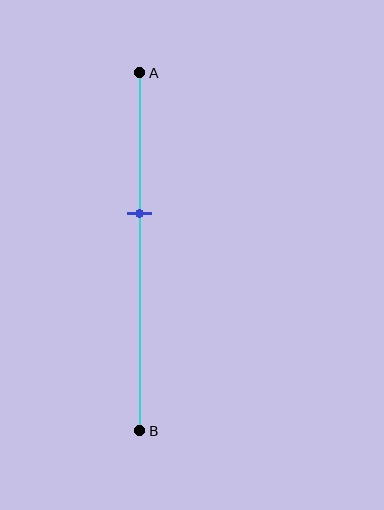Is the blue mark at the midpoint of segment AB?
No, the mark is at about 40% from A, not at the 50% midpoint.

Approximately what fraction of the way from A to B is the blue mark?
The blue mark is approximately 40% of the way from A to B.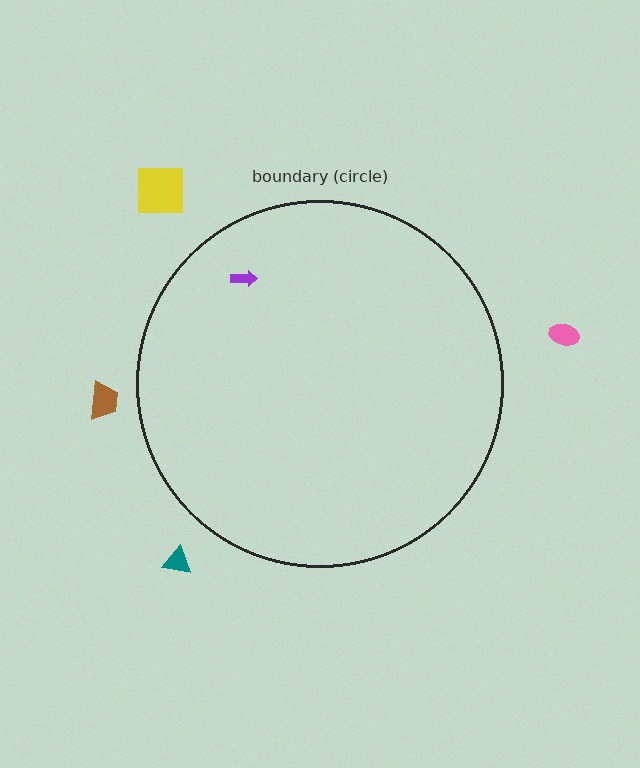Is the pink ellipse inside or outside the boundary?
Outside.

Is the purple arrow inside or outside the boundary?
Inside.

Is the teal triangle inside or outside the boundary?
Outside.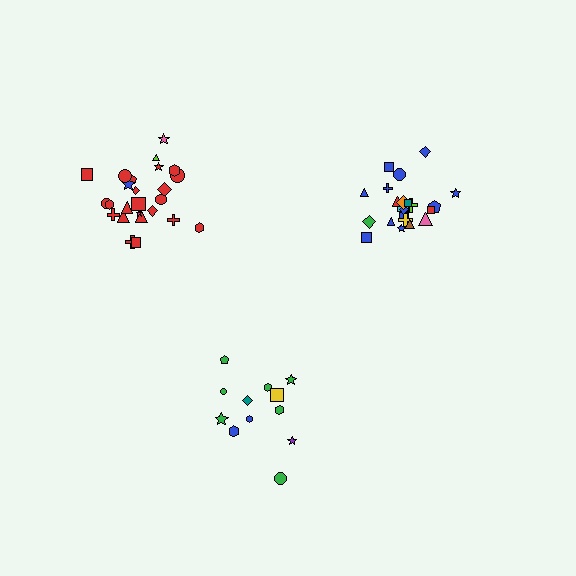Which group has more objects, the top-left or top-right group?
The top-left group.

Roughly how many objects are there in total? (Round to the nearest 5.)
Roughly 60 objects in total.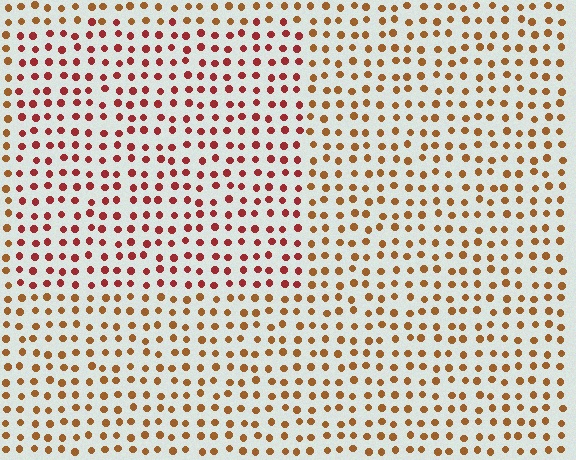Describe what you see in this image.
The image is filled with small brown elements in a uniform arrangement. A rectangle-shaped region is visible where the elements are tinted to a slightly different hue, forming a subtle color boundary.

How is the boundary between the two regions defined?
The boundary is defined purely by a slight shift in hue (about 32 degrees). Spacing, size, and orientation are identical on both sides.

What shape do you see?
I see a rectangle.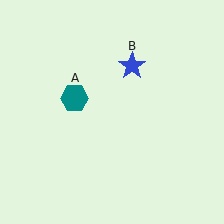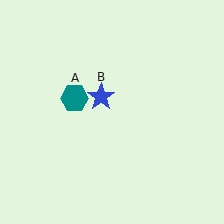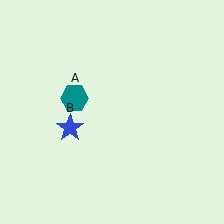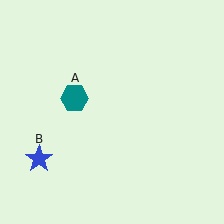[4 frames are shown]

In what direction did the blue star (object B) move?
The blue star (object B) moved down and to the left.